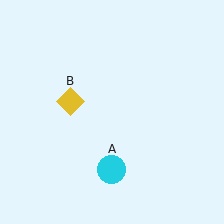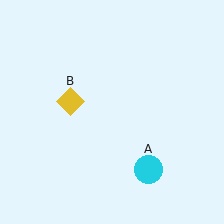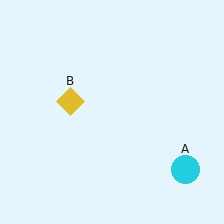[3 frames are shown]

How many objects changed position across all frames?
1 object changed position: cyan circle (object A).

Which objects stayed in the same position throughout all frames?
Yellow diamond (object B) remained stationary.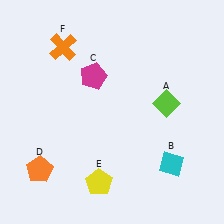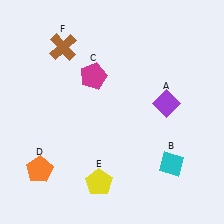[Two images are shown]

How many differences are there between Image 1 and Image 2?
There are 2 differences between the two images.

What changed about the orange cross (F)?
In Image 1, F is orange. In Image 2, it changed to brown.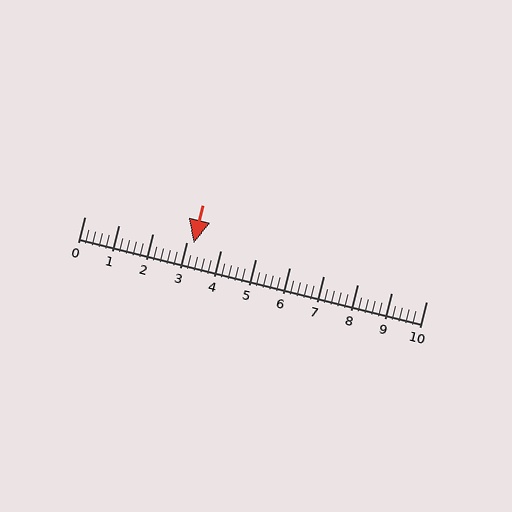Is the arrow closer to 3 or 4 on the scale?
The arrow is closer to 3.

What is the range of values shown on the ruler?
The ruler shows values from 0 to 10.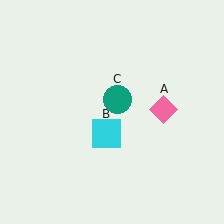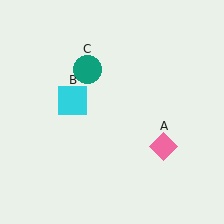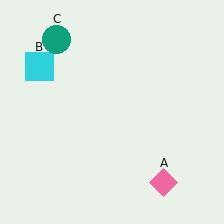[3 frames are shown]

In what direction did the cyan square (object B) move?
The cyan square (object B) moved up and to the left.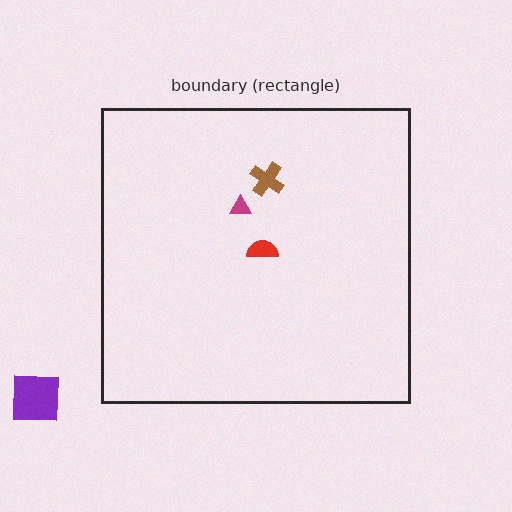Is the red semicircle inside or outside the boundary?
Inside.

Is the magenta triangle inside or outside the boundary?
Inside.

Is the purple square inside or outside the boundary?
Outside.